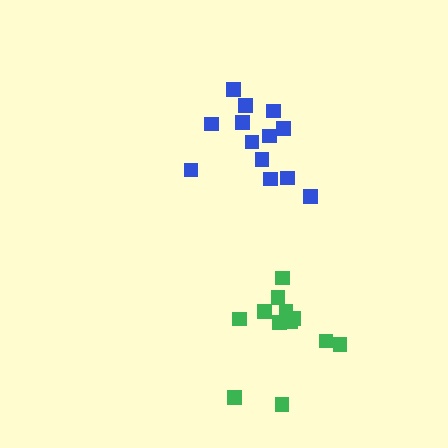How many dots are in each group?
Group 1: 12 dots, Group 2: 13 dots (25 total).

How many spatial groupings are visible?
There are 2 spatial groupings.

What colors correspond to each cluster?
The clusters are colored: green, blue.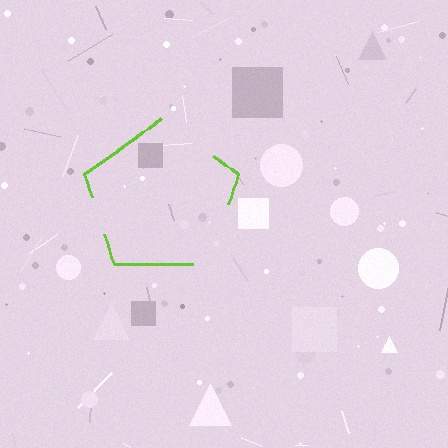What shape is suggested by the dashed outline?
The dashed outline suggests a pentagon.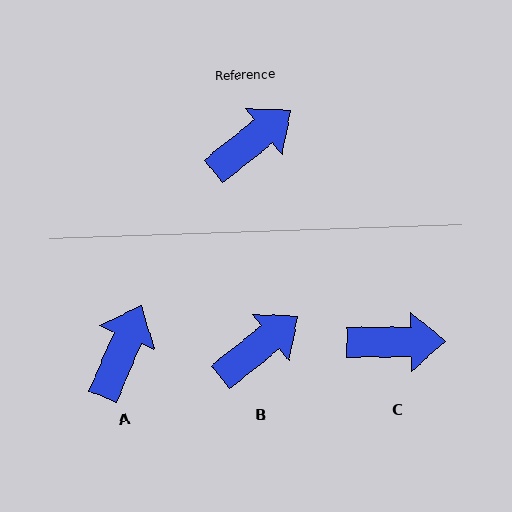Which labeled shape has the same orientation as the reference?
B.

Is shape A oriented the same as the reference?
No, it is off by about 29 degrees.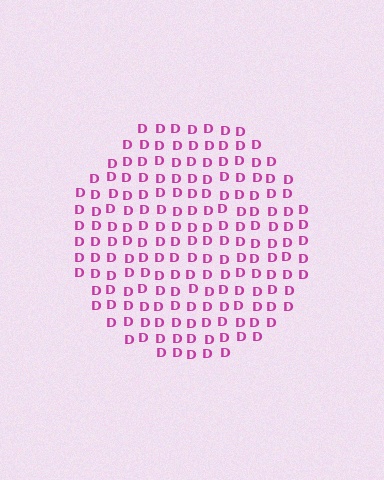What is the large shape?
The large shape is a circle.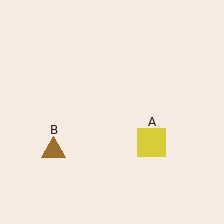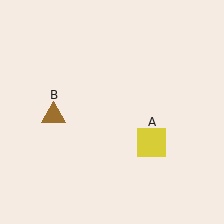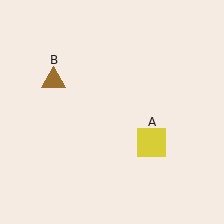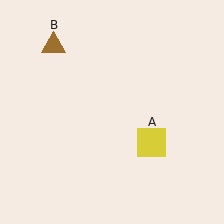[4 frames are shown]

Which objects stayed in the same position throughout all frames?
Yellow square (object A) remained stationary.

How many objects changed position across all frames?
1 object changed position: brown triangle (object B).